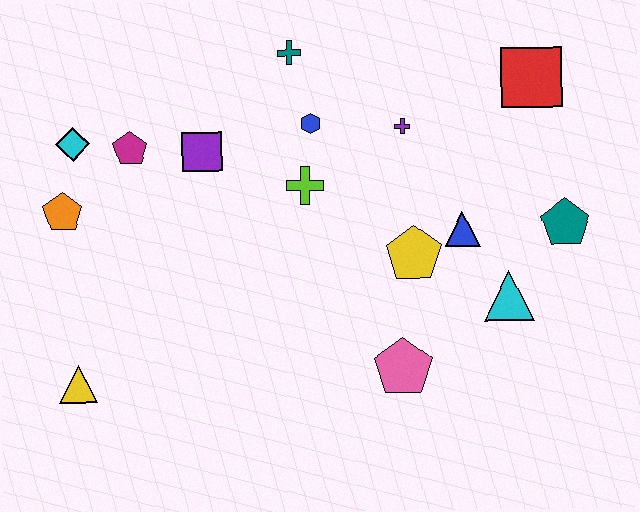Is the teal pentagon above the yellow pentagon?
Yes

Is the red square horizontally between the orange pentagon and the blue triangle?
No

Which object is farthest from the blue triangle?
The yellow triangle is farthest from the blue triangle.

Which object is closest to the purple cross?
The blue hexagon is closest to the purple cross.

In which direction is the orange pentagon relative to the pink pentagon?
The orange pentagon is to the left of the pink pentagon.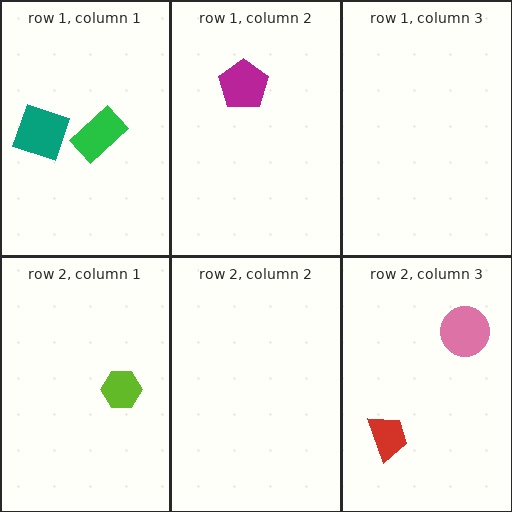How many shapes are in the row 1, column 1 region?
2.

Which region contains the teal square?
The row 1, column 1 region.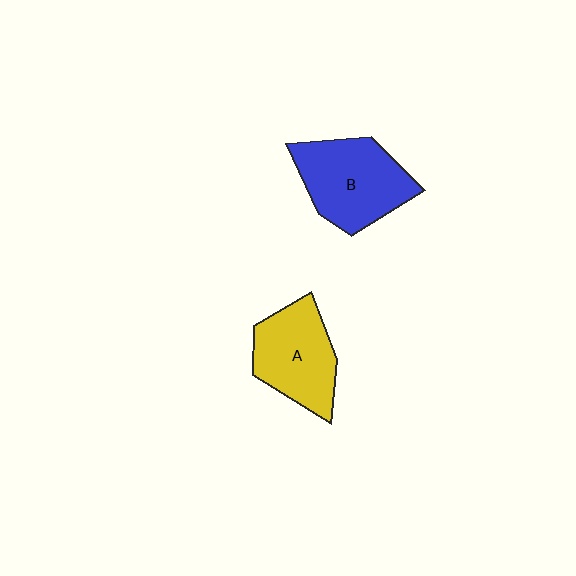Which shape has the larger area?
Shape B (blue).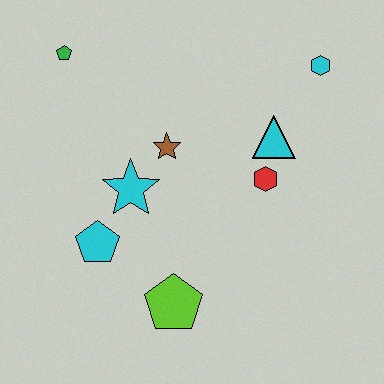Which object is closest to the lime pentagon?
The cyan pentagon is closest to the lime pentagon.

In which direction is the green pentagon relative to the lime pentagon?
The green pentagon is above the lime pentagon.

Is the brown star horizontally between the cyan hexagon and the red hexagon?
No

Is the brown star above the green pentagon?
No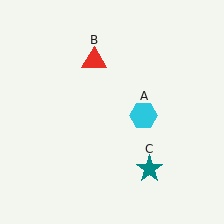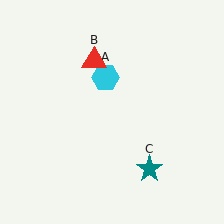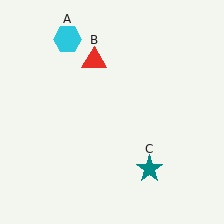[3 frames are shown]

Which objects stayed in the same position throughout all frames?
Red triangle (object B) and teal star (object C) remained stationary.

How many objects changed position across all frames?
1 object changed position: cyan hexagon (object A).